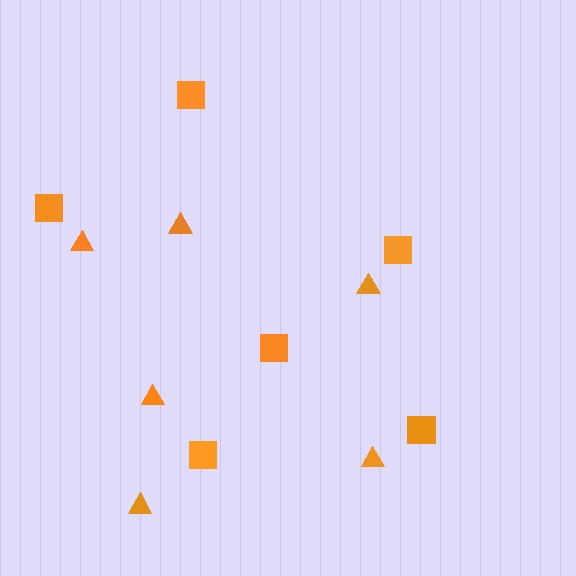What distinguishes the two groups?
There are 2 groups: one group of squares (6) and one group of triangles (6).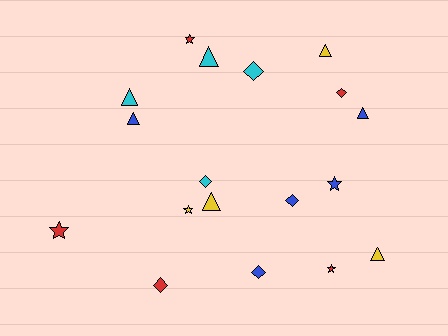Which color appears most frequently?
Blue, with 5 objects.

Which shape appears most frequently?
Triangle, with 7 objects.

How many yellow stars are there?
There is 1 yellow star.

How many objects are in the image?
There are 18 objects.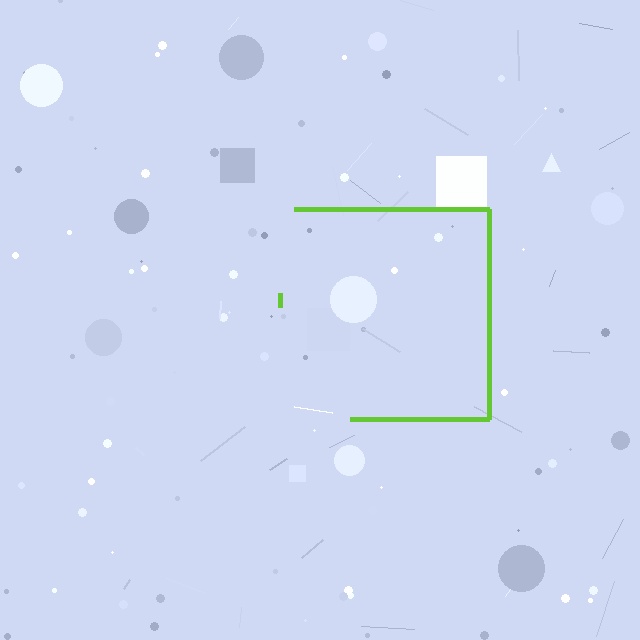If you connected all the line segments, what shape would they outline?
They would outline a square.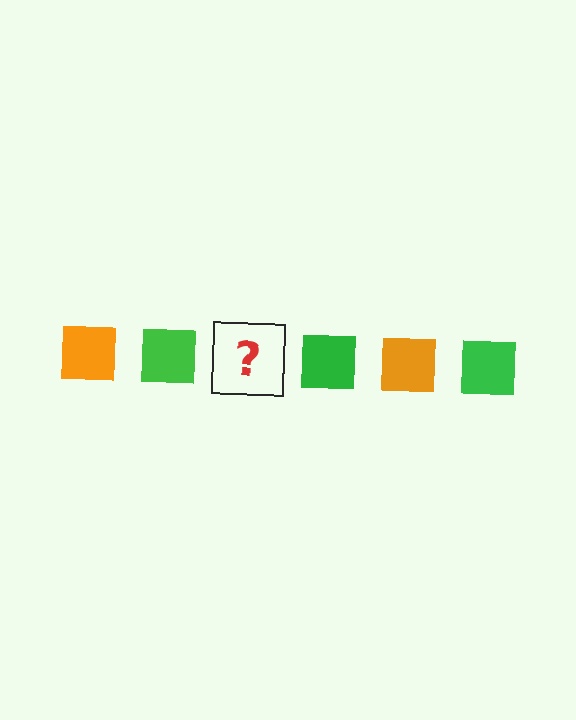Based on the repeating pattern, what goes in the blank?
The blank should be an orange square.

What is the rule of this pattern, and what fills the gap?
The rule is that the pattern cycles through orange, green squares. The gap should be filled with an orange square.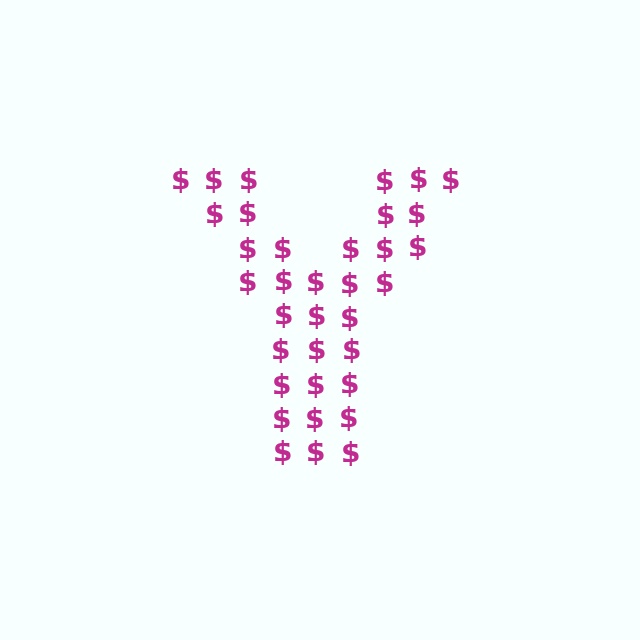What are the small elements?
The small elements are dollar signs.